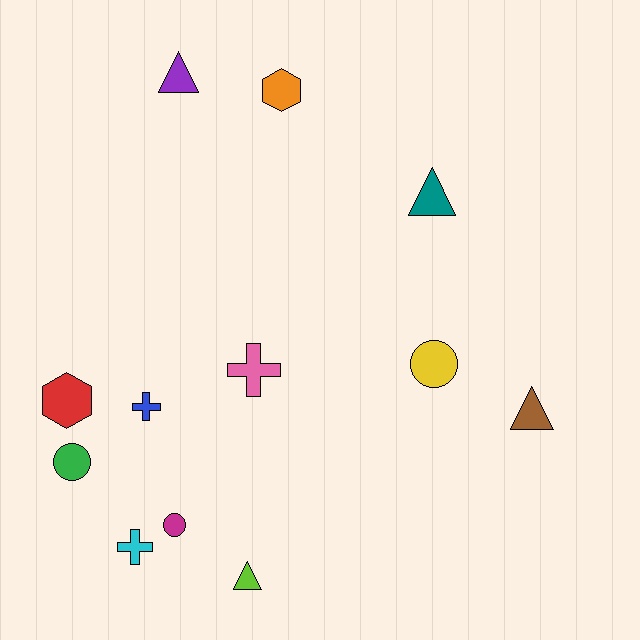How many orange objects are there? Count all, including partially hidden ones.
There is 1 orange object.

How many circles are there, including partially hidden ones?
There are 3 circles.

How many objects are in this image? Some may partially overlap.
There are 12 objects.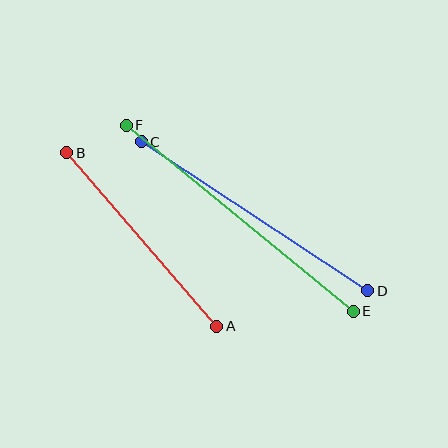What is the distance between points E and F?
The distance is approximately 293 pixels.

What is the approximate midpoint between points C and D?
The midpoint is at approximately (254, 216) pixels.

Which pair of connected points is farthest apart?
Points E and F are farthest apart.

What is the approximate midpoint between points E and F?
The midpoint is at approximately (240, 218) pixels.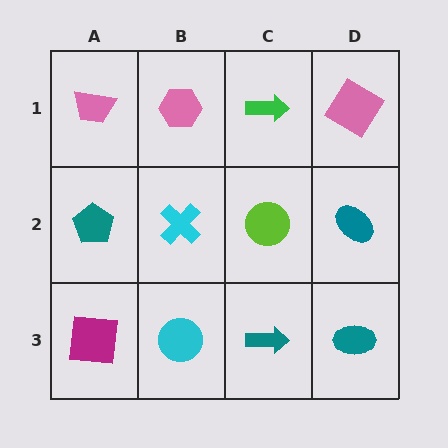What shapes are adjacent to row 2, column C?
A green arrow (row 1, column C), a teal arrow (row 3, column C), a cyan cross (row 2, column B), a teal ellipse (row 2, column D).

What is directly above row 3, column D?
A teal ellipse.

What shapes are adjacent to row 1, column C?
A lime circle (row 2, column C), a pink hexagon (row 1, column B), a pink diamond (row 1, column D).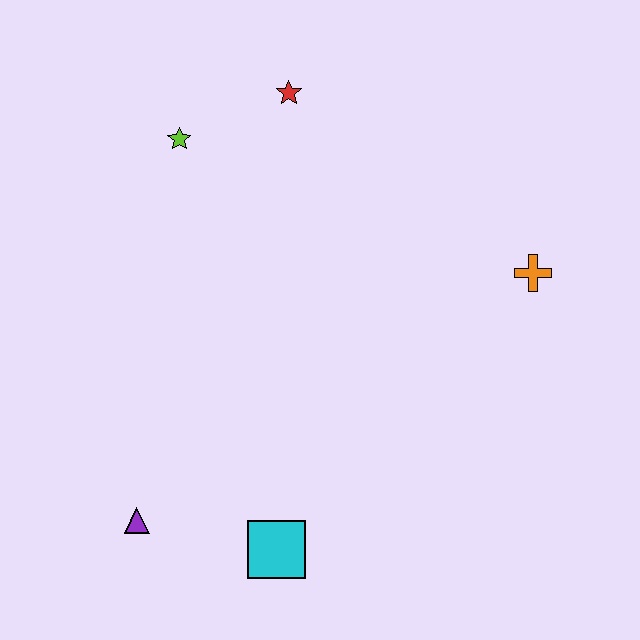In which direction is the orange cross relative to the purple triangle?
The orange cross is to the right of the purple triangle.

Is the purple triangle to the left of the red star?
Yes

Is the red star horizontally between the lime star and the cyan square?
No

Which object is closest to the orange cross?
The red star is closest to the orange cross.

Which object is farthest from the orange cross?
The purple triangle is farthest from the orange cross.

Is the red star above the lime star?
Yes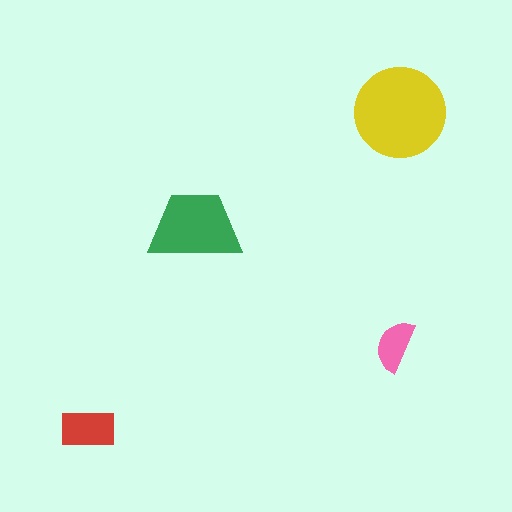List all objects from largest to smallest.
The yellow circle, the green trapezoid, the red rectangle, the pink semicircle.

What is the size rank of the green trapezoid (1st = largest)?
2nd.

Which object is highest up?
The yellow circle is topmost.